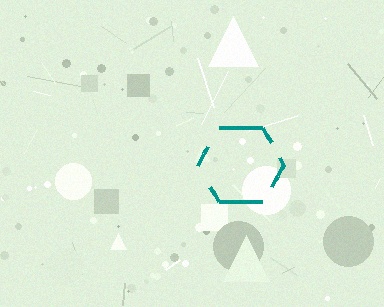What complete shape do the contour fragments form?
The contour fragments form a hexagon.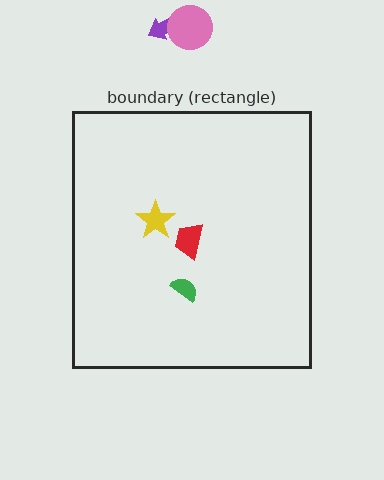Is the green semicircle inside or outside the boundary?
Inside.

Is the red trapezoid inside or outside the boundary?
Inside.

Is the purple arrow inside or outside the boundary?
Outside.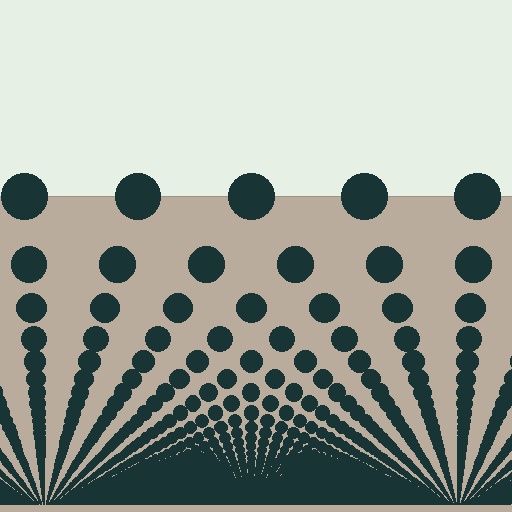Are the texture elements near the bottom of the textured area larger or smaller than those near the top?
Smaller. The gradient is inverted — elements near the bottom are smaller and denser.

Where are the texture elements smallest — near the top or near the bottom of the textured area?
Near the bottom.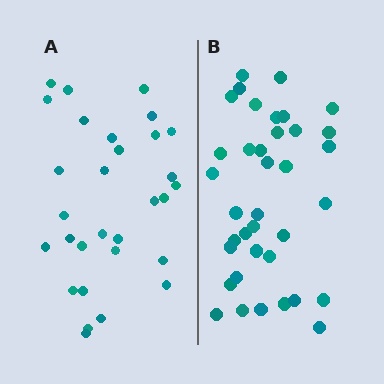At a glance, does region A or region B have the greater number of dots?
Region B (the right region) has more dots.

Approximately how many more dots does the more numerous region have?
Region B has roughly 8 or so more dots than region A.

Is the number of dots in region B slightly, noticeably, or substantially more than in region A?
Region B has only slightly more — the two regions are fairly close. The ratio is roughly 1.2 to 1.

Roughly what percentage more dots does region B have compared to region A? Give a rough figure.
About 25% more.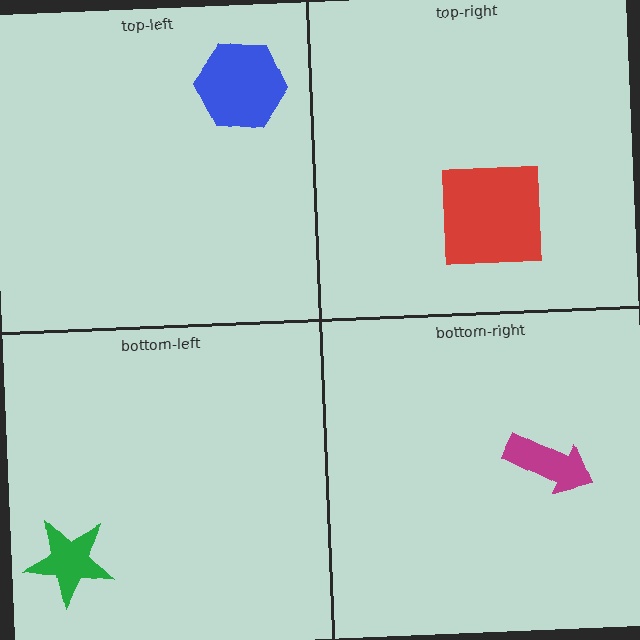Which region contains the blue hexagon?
The top-left region.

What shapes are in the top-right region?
The red square.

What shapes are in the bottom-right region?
The magenta arrow.